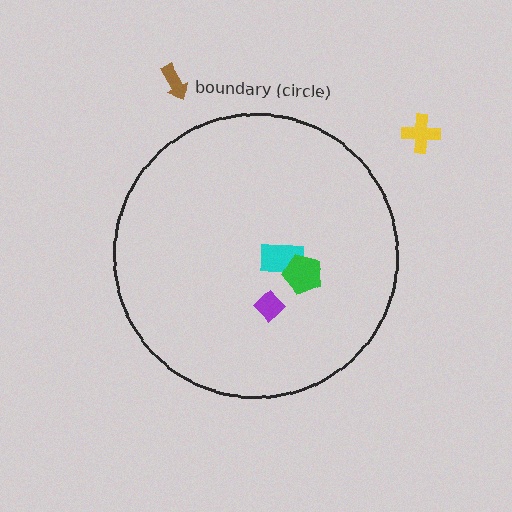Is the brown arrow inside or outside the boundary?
Outside.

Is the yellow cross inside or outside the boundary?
Outside.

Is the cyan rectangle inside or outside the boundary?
Inside.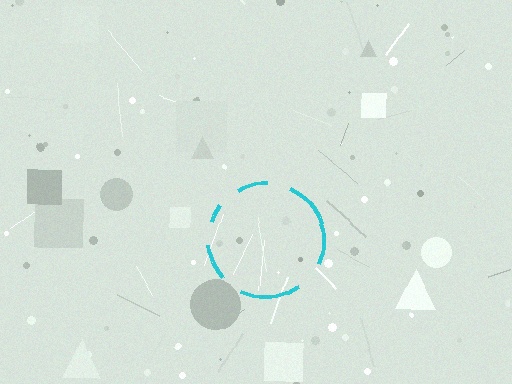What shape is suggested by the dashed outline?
The dashed outline suggests a circle.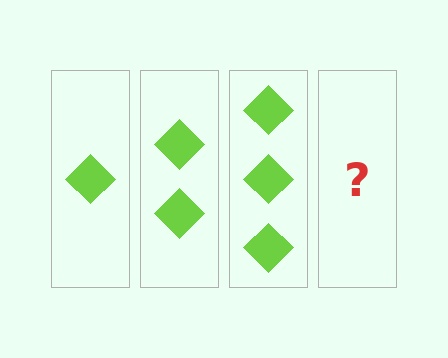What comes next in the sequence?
The next element should be 4 diamonds.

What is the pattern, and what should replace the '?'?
The pattern is that each step adds one more diamond. The '?' should be 4 diamonds.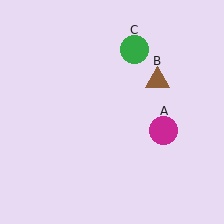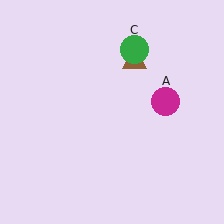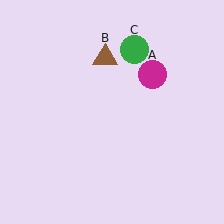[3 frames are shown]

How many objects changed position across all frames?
2 objects changed position: magenta circle (object A), brown triangle (object B).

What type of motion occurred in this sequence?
The magenta circle (object A), brown triangle (object B) rotated counterclockwise around the center of the scene.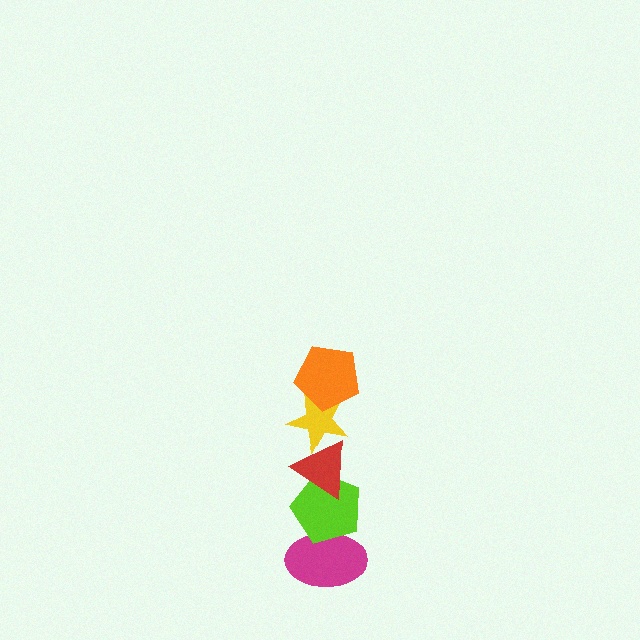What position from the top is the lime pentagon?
The lime pentagon is 4th from the top.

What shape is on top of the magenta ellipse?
The lime pentagon is on top of the magenta ellipse.